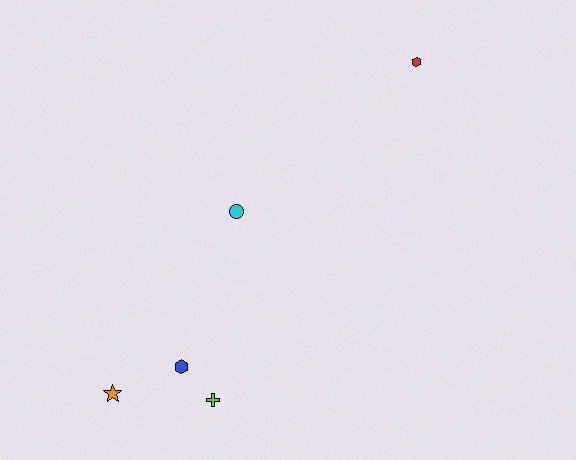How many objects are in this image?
There are 5 objects.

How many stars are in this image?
There is 1 star.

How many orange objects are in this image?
There is 1 orange object.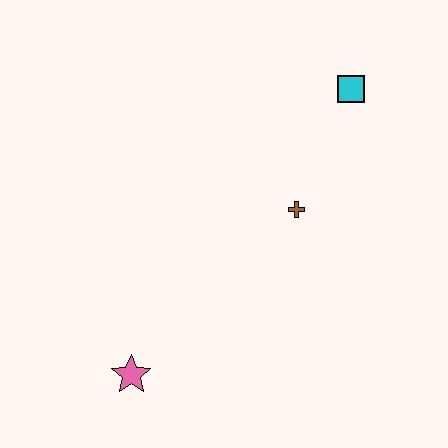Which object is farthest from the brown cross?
The pink star is farthest from the brown cross.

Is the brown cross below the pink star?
No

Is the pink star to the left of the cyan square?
Yes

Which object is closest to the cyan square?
The brown cross is closest to the cyan square.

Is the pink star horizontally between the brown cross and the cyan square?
No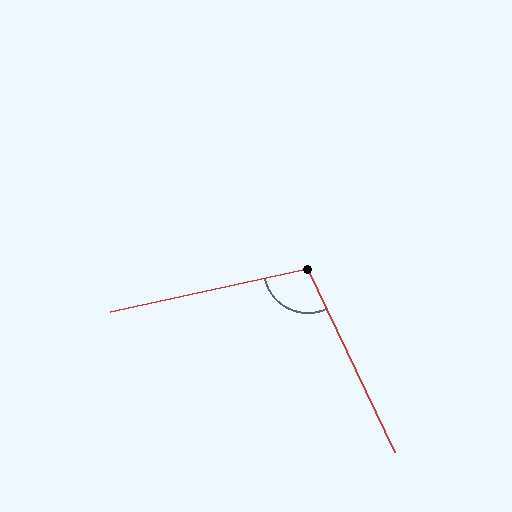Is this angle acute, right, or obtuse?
It is obtuse.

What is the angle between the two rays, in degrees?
Approximately 103 degrees.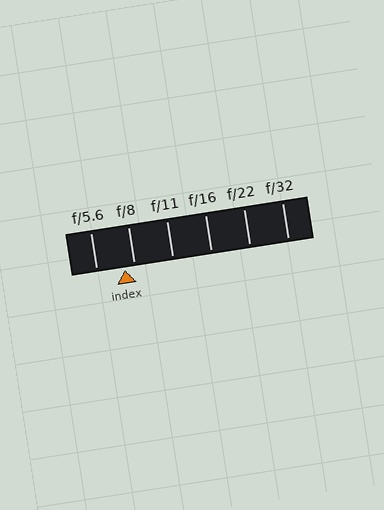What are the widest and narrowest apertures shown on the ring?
The widest aperture shown is f/5.6 and the narrowest is f/32.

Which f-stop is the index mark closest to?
The index mark is closest to f/8.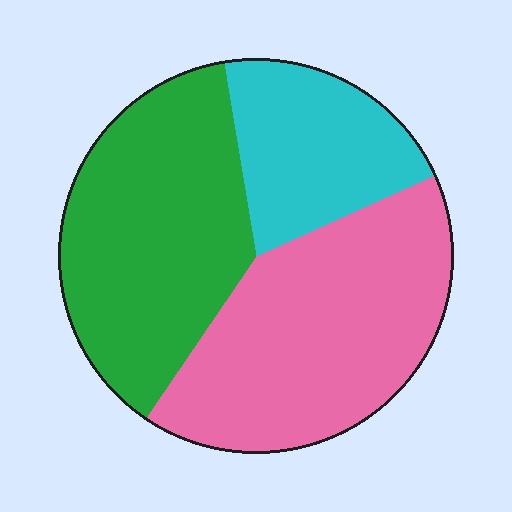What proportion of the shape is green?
Green covers 38% of the shape.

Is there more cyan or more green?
Green.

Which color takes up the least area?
Cyan, at roughly 20%.